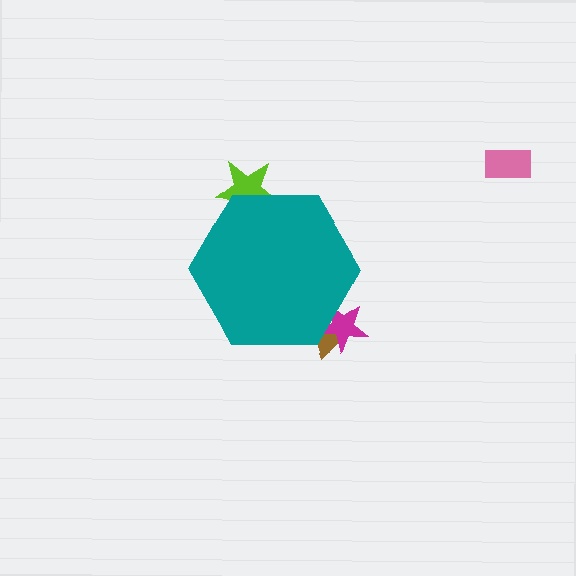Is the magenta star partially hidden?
Yes, the magenta star is partially hidden behind the teal hexagon.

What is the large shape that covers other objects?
A teal hexagon.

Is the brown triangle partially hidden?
Yes, the brown triangle is partially hidden behind the teal hexagon.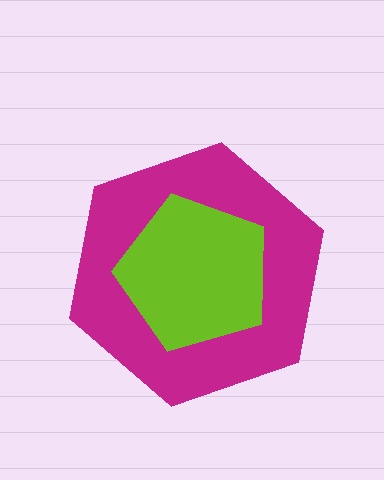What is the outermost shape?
The magenta hexagon.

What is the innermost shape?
The lime pentagon.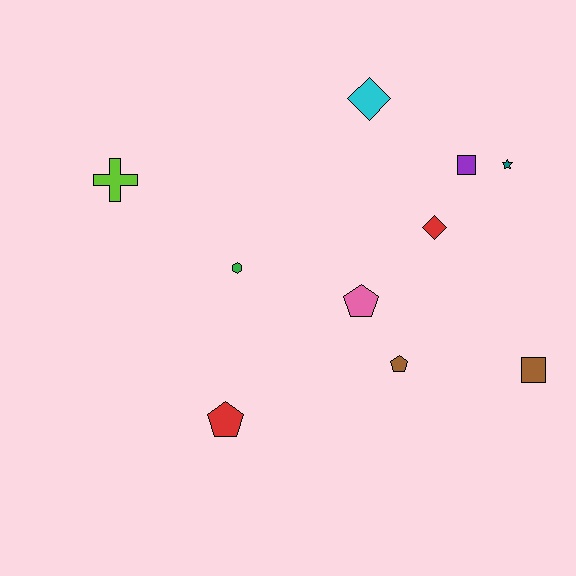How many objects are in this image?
There are 10 objects.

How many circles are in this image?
There are no circles.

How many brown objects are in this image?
There are 2 brown objects.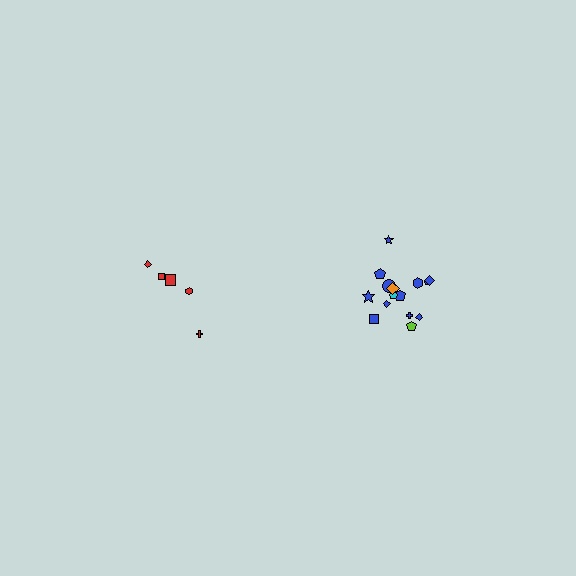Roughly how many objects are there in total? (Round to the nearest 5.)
Roughly 20 objects in total.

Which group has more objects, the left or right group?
The right group.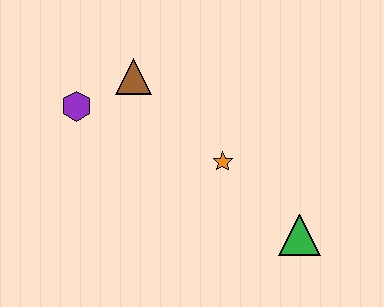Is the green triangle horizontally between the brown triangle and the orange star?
No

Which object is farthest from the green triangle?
The purple hexagon is farthest from the green triangle.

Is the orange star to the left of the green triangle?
Yes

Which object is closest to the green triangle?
The orange star is closest to the green triangle.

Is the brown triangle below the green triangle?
No